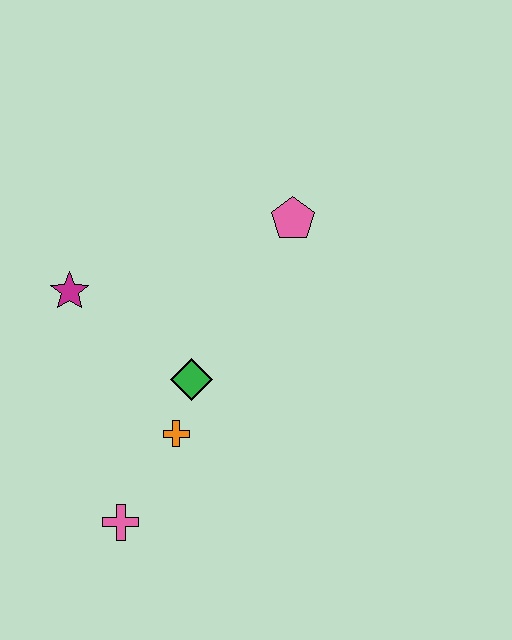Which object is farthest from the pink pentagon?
The pink cross is farthest from the pink pentagon.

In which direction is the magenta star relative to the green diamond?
The magenta star is to the left of the green diamond.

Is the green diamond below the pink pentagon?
Yes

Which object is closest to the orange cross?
The green diamond is closest to the orange cross.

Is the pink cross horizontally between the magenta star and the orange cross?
Yes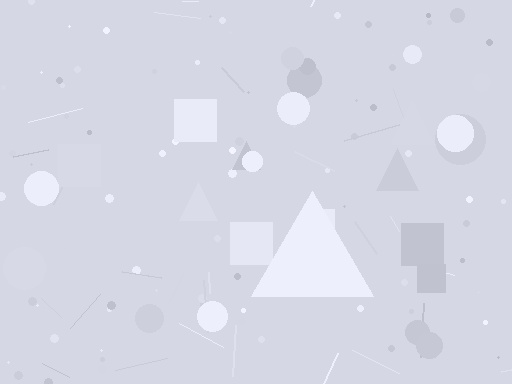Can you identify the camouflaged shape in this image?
The camouflaged shape is a triangle.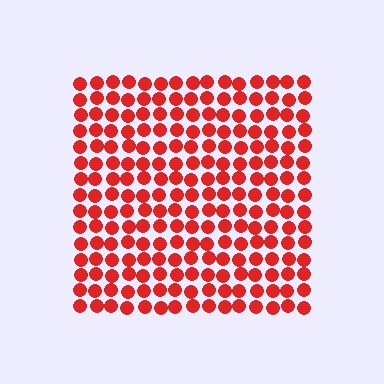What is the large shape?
The large shape is a square.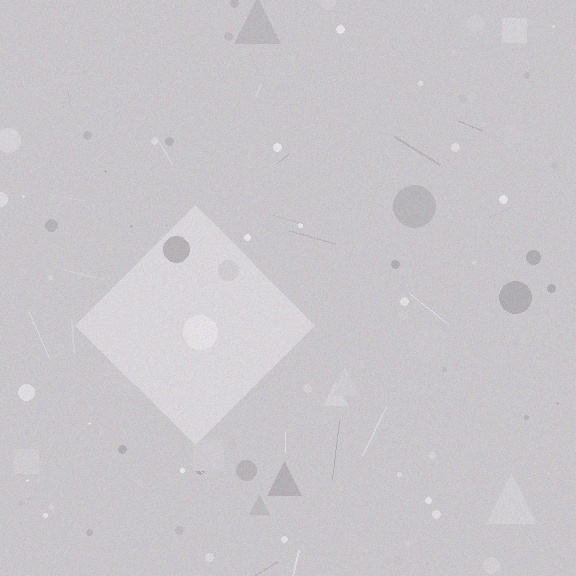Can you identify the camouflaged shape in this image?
The camouflaged shape is a diamond.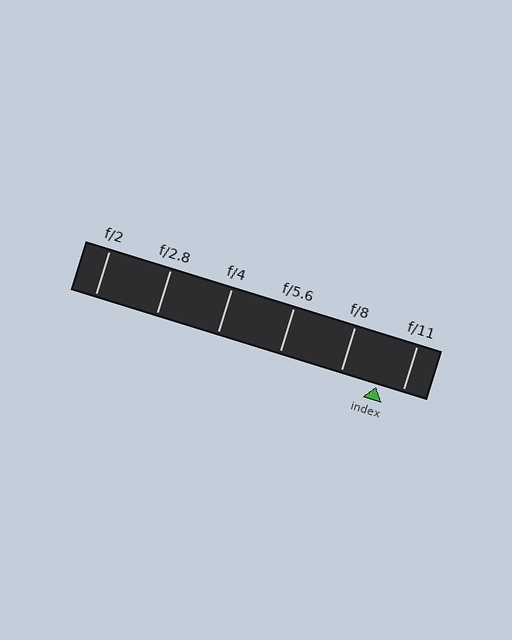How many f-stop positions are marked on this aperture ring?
There are 6 f-stop positions marked.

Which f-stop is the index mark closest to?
The index mark is closest to f/11.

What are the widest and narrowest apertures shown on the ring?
The widest aperture shown is f/2 and the narrowest is f/11.